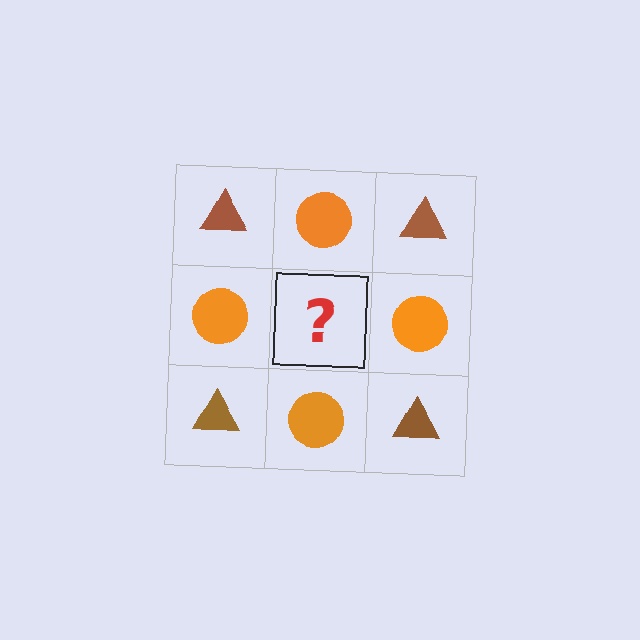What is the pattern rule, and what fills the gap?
The rule is that it alternates brown triangle and orange circle in a checkerboard pattern. The gap should be filled with a brown triangle.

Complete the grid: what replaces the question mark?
The question mark should be replaced with a brown triangle.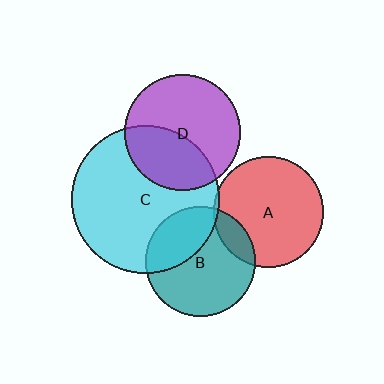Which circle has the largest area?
Circle C (cyan).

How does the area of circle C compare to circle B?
Approximately 1.8 times.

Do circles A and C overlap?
Yes.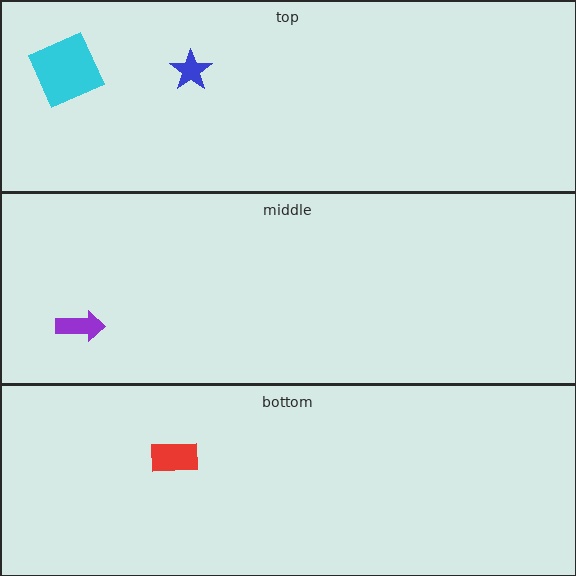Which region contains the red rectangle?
The bottom region.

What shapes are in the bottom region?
The red rectangle.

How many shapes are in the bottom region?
1.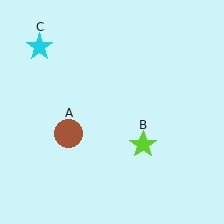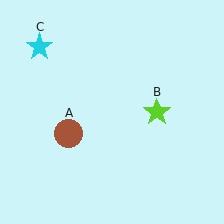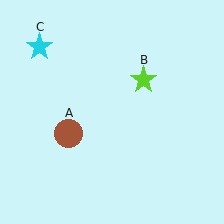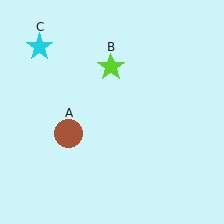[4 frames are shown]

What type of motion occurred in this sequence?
The lime star (object B) rotated counterclockwise around the center of the scene.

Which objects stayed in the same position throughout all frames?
Brown circle (object A) and cyan star (object C) remained stationary.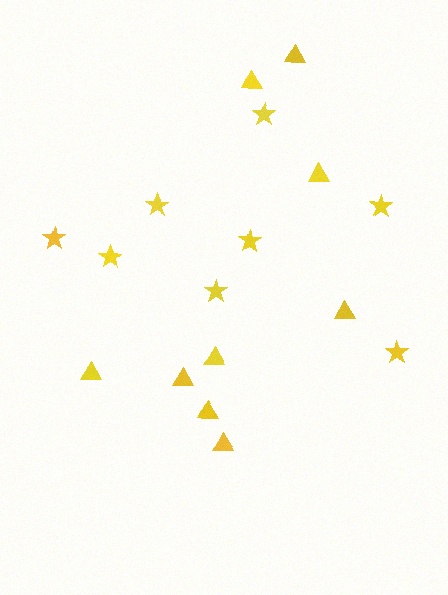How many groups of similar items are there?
There are 2 groups: one group of triangles (9) and one group of stars (8).